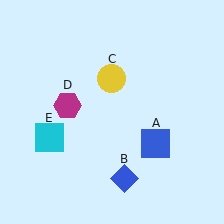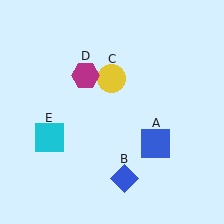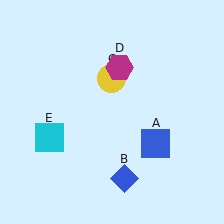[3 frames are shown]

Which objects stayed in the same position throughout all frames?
Blue square (object A) and blue diamond (object B) and yellow circle (object C) and cyan square (object E) remained stationary.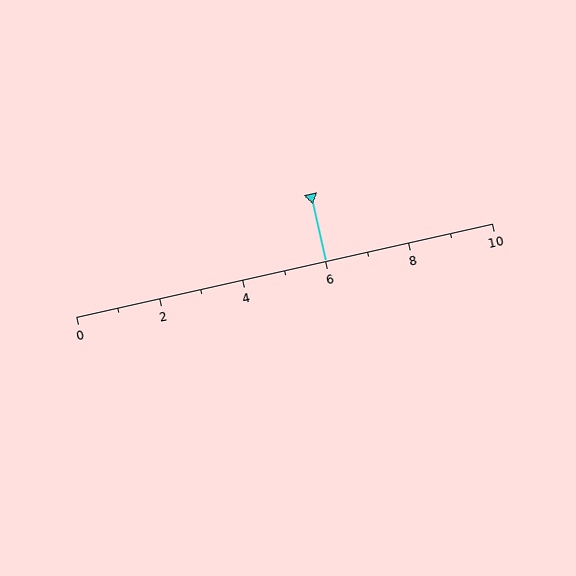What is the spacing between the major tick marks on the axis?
The major ticks are spaced 2 apart.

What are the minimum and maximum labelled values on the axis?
The axis runs from 0 to 10.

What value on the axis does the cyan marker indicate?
The marker indicates approximately 6.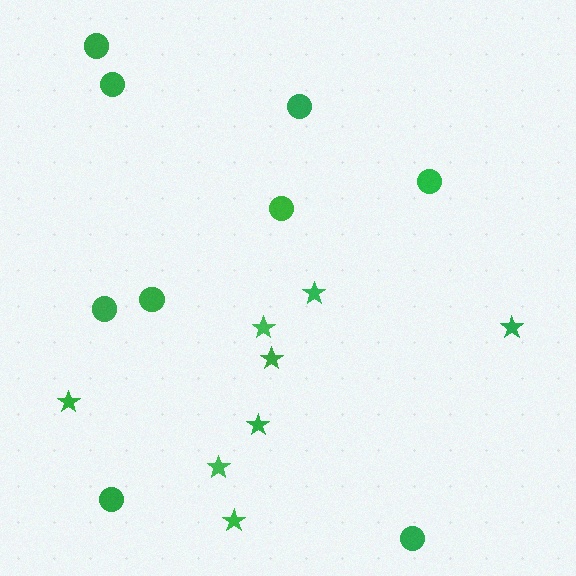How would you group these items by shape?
There are 2 groups: one group of stars (8) and one group of circles (9).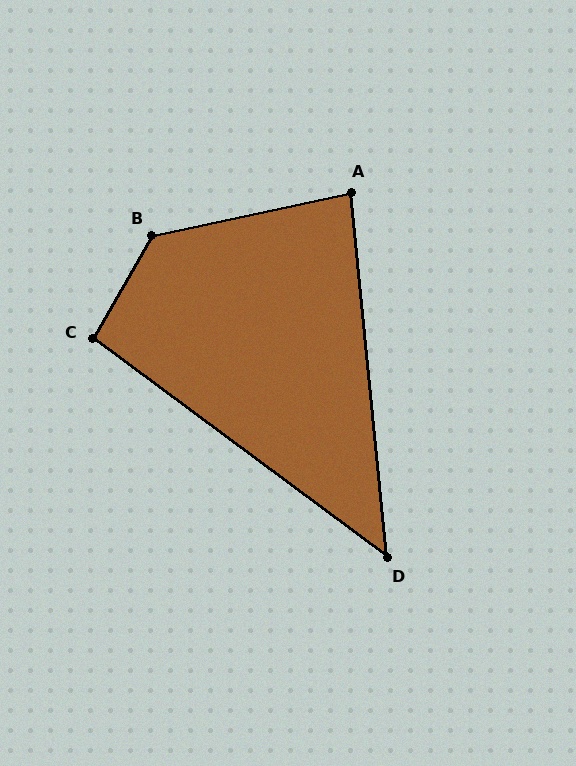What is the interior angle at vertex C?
Approximately 97 degrees (obtuse).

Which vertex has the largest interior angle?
B, at approximately 132 degrees.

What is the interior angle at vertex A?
Approximately 83 degrees (acute).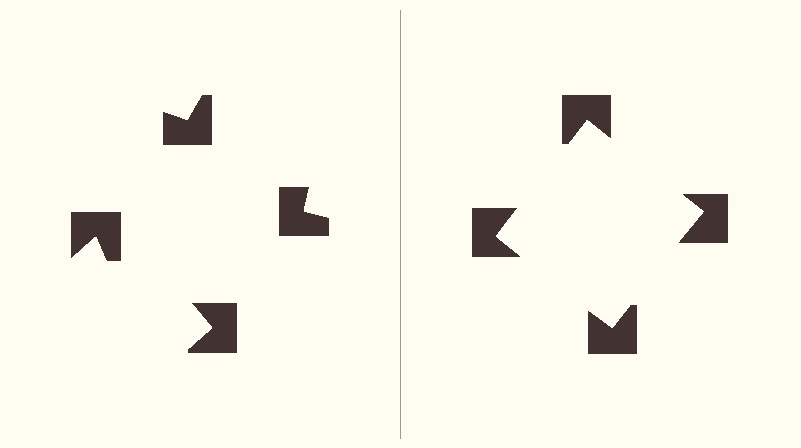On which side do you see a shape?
An illusory square appears on the right side. On the left side the wedge cuts are rotated, so no coherent shape forms.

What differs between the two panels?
The notched squares are positioned identically on both sides; only the wedge orientations differ. On the right they align to a square; on the left they are misaligned.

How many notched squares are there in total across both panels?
8 — 4 on each side.